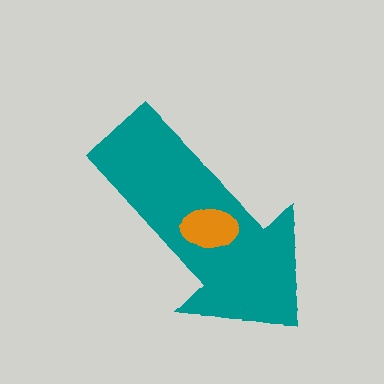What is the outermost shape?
The teal arrow.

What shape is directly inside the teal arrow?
The orange ellipse.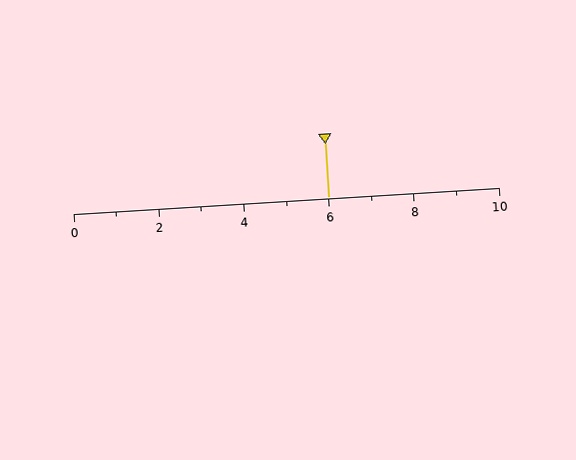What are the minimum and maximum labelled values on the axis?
The axis runs from 0 to 10.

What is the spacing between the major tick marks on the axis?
The major ticks are spaced 2 apart.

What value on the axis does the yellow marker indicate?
The marker indicates approximately 6.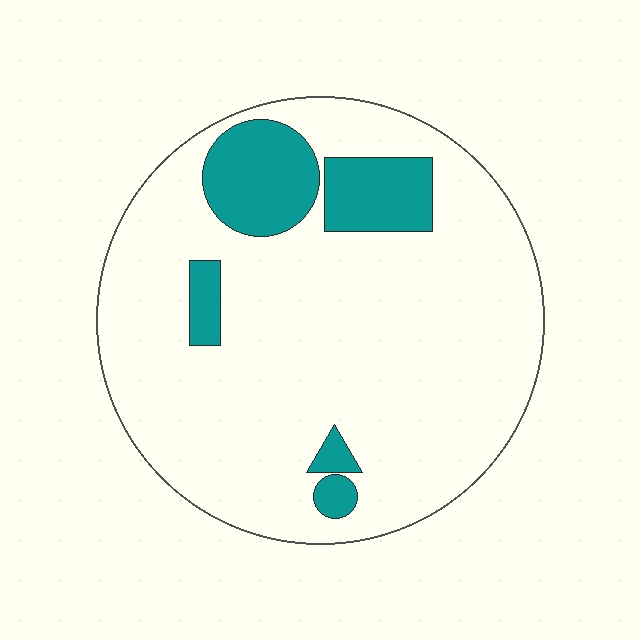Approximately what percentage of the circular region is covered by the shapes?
Approximately 15%.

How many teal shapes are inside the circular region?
5.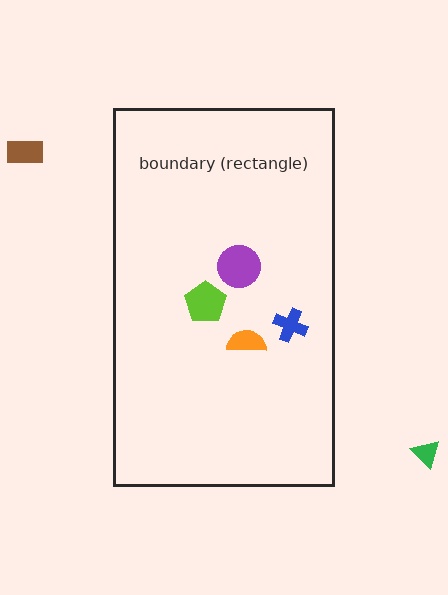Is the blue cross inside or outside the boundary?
Inside.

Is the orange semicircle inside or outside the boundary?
Inside.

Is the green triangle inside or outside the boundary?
Outside.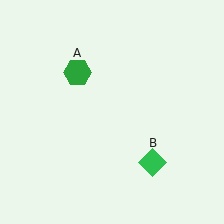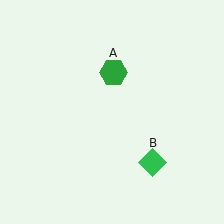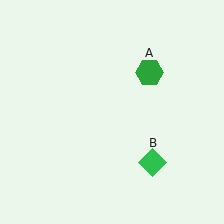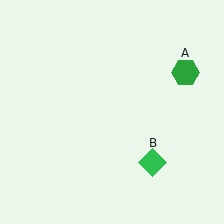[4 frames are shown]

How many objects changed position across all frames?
1 object changed position: green hexagon (object A).